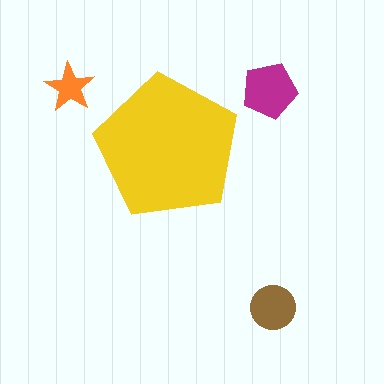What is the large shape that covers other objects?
A yellow pentagon.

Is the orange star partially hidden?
No, the orange star is fully visible.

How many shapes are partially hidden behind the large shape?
0 shapes are partially hidden.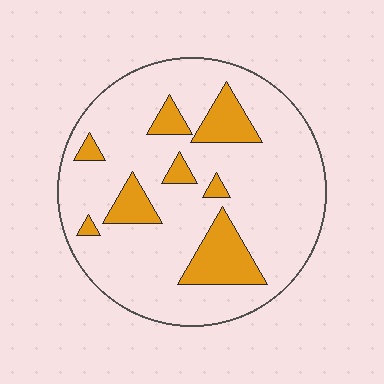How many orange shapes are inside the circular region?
8.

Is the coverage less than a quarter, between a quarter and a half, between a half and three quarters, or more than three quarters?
Less than a quarter.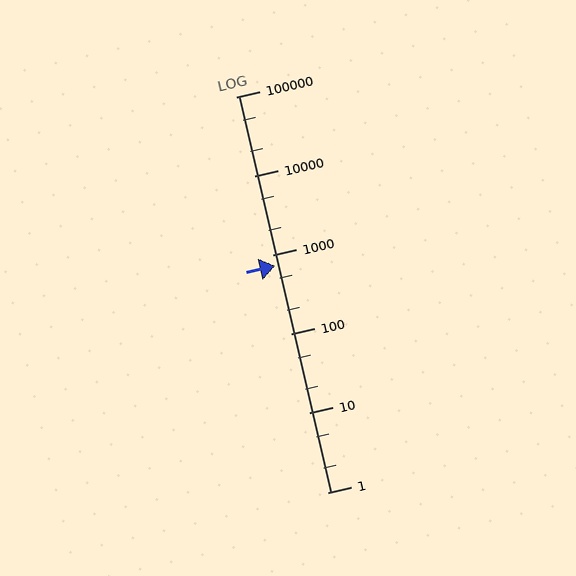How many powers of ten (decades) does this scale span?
The scale spans 5 decades, from 1 to 100000.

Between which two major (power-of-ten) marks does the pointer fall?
The pointer is between 100 and 1000.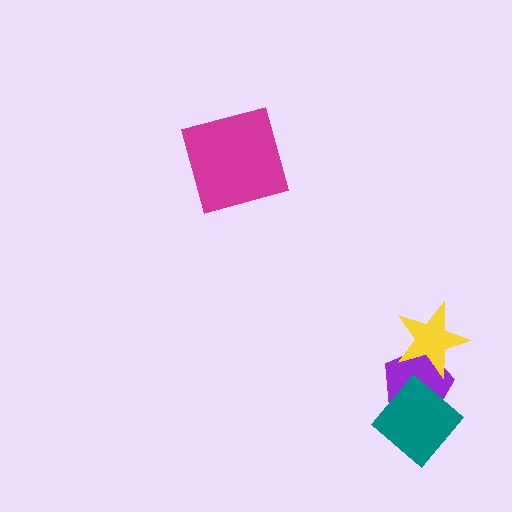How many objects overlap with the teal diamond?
1 object overlaps with the teal diamond.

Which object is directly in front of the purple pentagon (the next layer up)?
The yellow star is directly in front of the purple pentagon.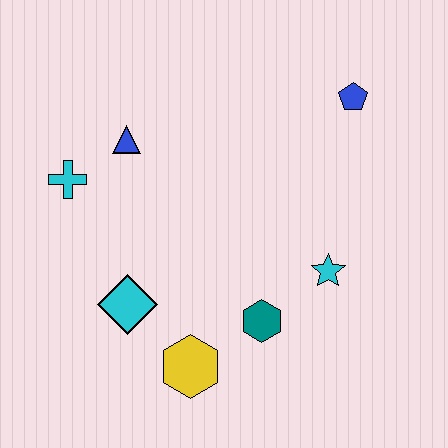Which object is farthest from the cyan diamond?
The blue pentagon is farthest from the cyan diamond.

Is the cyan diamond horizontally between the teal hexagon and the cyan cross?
Yes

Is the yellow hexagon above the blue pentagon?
No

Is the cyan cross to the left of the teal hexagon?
Yes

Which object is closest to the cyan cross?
The blue triangle is closest to the cyan cross.